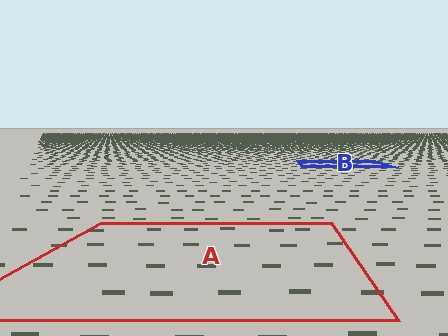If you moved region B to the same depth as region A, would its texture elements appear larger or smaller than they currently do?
They would appear larger. At a closer depth, the same texture elements are projected at a bigger on-screen size.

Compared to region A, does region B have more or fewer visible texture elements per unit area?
Region B has more texture elements per unit area — they are packed more densely because it is farther away.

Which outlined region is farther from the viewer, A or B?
Region B is farther from the viewer — the texture elements inside it appear smaller and more densely packed.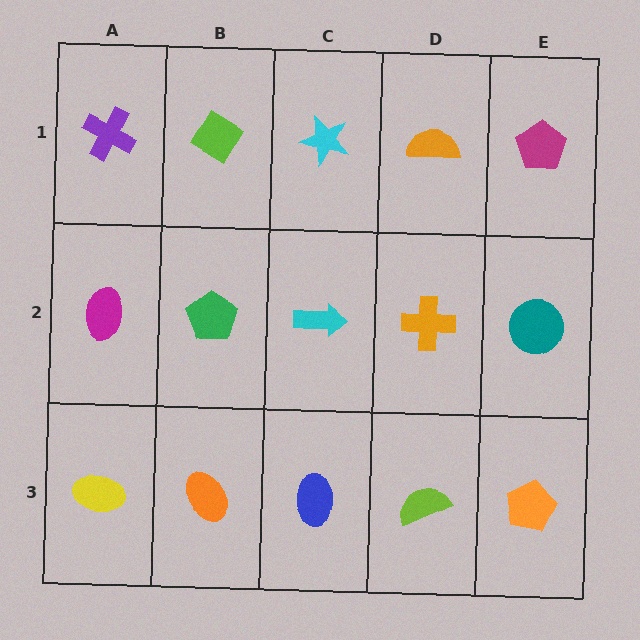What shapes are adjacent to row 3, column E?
A teal circle (row 2, column E), a lime semicircle (row 3, column D).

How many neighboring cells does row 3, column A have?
2.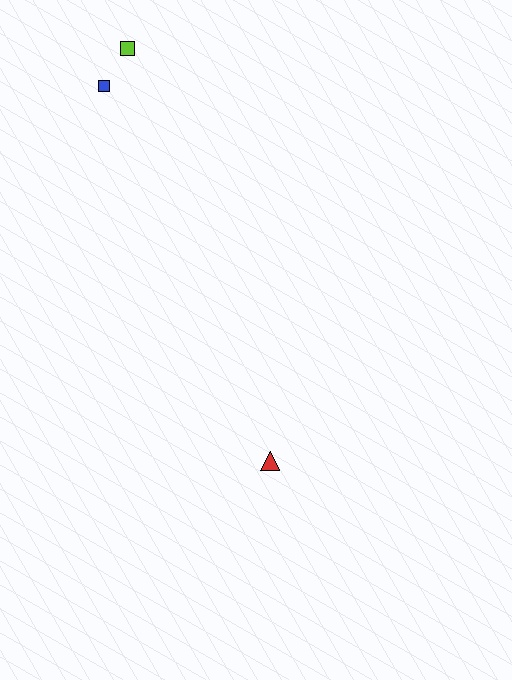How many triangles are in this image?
There is 1 triangle.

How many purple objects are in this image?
There are no purple objects.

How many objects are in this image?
There are 3 objects.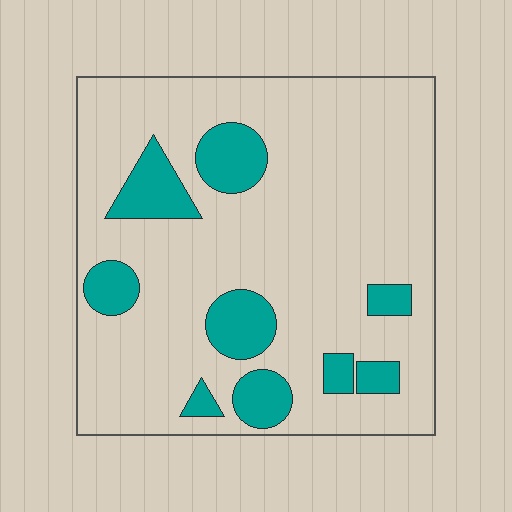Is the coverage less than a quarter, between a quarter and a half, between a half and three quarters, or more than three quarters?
Less than a quarter.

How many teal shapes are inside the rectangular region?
9.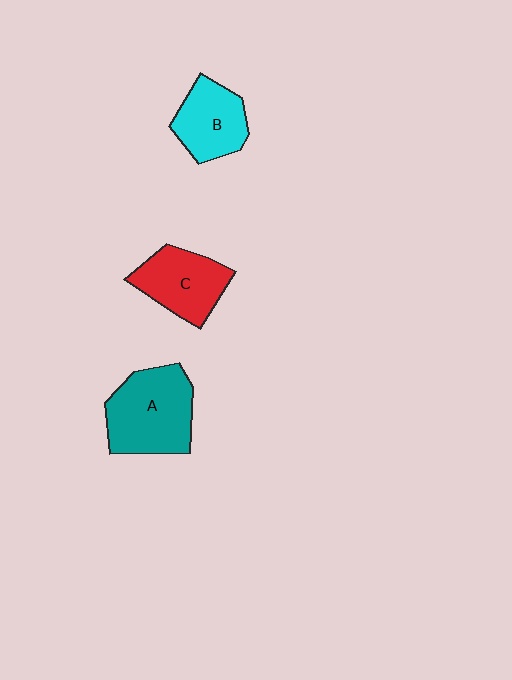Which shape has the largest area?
Shape A (teal).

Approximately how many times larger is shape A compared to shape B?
Approximately 1.4 times.